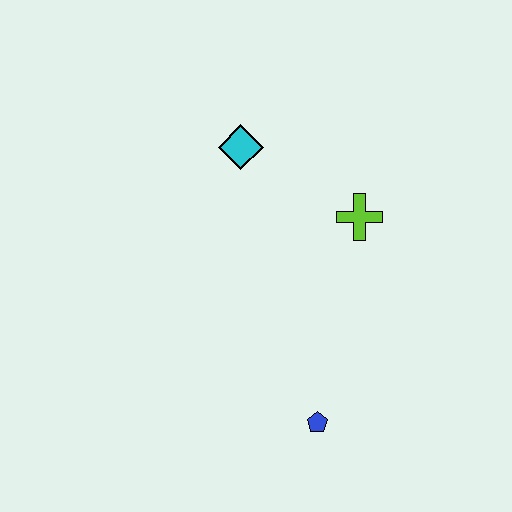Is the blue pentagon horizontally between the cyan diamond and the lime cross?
Yes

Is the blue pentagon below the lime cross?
Yes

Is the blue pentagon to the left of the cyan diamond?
No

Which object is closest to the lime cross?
The cyan diamond is closest to the lime cross.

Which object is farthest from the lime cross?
The blue pentagon is farthest from the lime cross.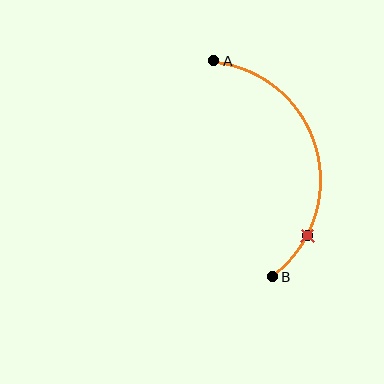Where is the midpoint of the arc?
The arc midpoint is the point on the curve farthest from the straight line joining A and B. It sits to the right of that line.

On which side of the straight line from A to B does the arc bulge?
The arc bulges to the right of the straight line connecting A and B.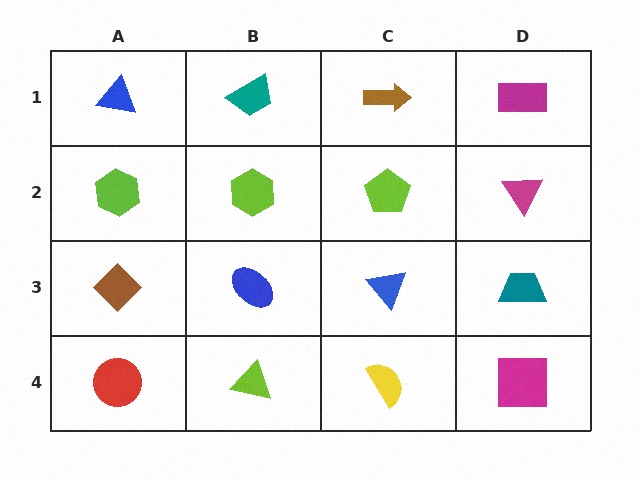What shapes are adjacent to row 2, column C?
A brown arrow (row 1, column C), a blue triangle (row 3, column C), a lime hexagon (row 2, column B), a magenta triangle (row 2, column D).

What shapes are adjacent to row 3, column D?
A magenta triangle (row 2, column D), a magenta square (row 4, column D), a blue triangle (row 3, column C).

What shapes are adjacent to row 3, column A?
A lime hexagon (row 2, column A), a red circle (row 4, column A), a blue ellipse (row 3, column B).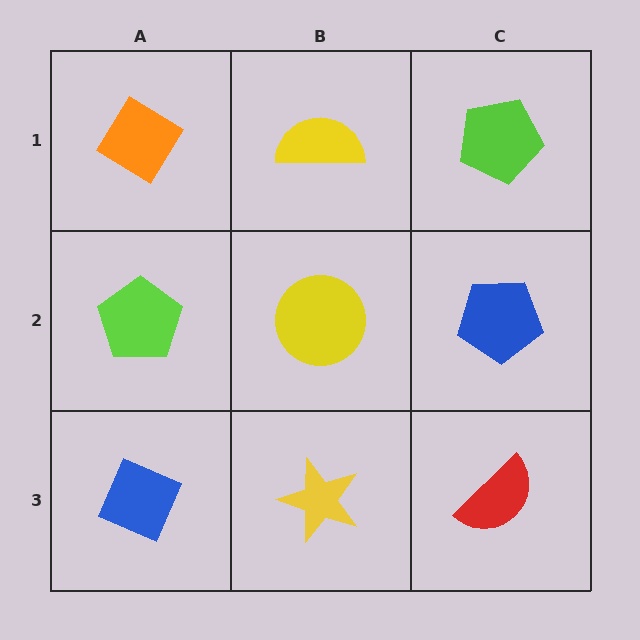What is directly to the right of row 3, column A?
A yellow star.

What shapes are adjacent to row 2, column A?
An orange diamond (row 1, column A), a blue diamond (row 3, column A), a yellow circle (row 2, column B).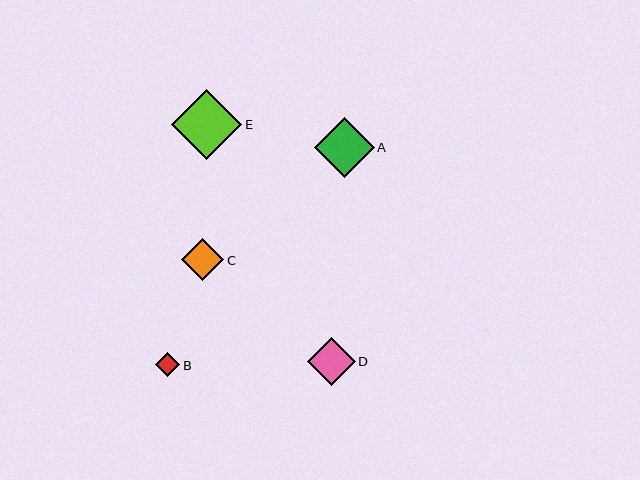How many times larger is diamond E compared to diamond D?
Diamond E is approximately 1.5 times the size of diamond D.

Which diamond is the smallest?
Diamond B is the smallest with a size of approximately 24 pixels.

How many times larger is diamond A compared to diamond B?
Diamond A is approximately 2.5 times the size of diamond B.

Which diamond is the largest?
Diamond E is the largest with a size of approximately 70 pixels.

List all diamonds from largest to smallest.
From largest to smallest: E, A, D, C, B.